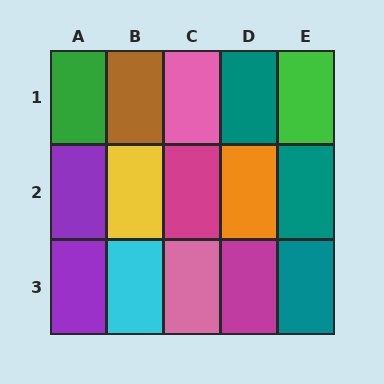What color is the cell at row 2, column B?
Yellow.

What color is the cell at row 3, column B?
Cyan.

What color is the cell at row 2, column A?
Purple.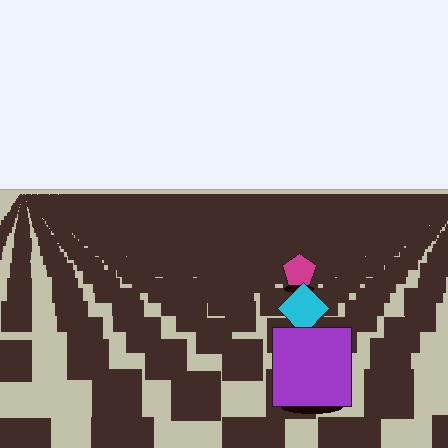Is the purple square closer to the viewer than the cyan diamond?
Yes. The purple square is closer — you can tell from the texture gradient: the ground texture is coarser near it.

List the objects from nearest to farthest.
From nearest to farthest: the purple square, the cyan diamond, the magenta pentagon.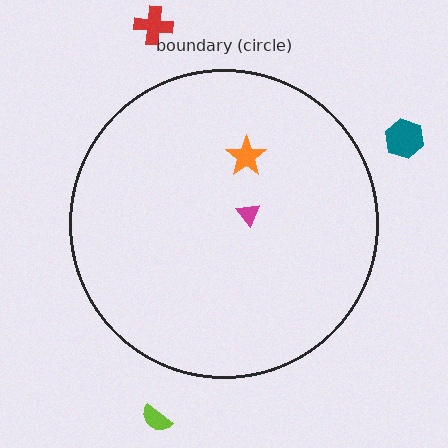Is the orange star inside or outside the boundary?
Inside.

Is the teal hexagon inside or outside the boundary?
Outside.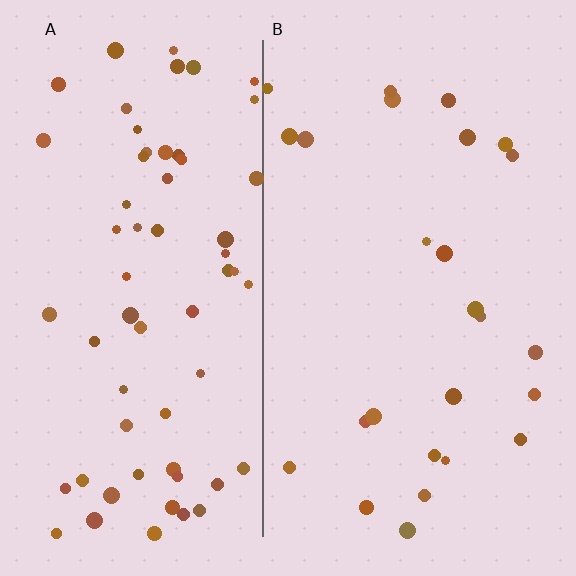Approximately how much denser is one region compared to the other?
Approximately 2.5× — region A over region B.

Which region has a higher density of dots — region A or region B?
A (the left).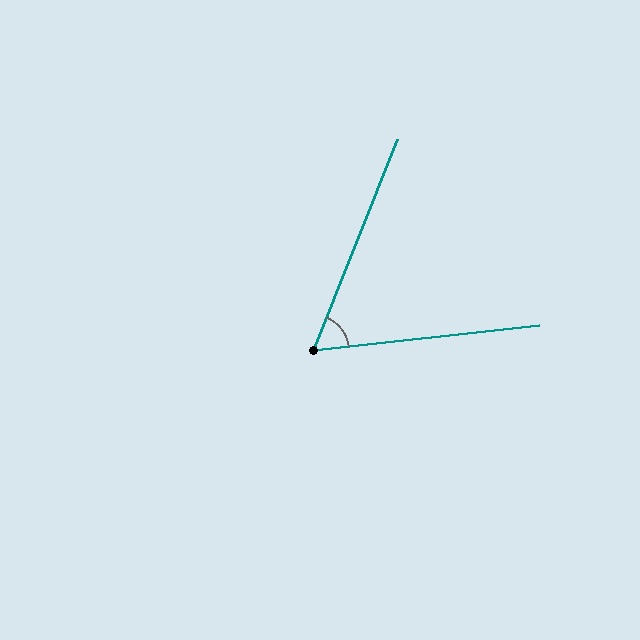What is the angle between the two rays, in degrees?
Approximately 62 degrees.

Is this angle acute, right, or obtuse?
It is acute.